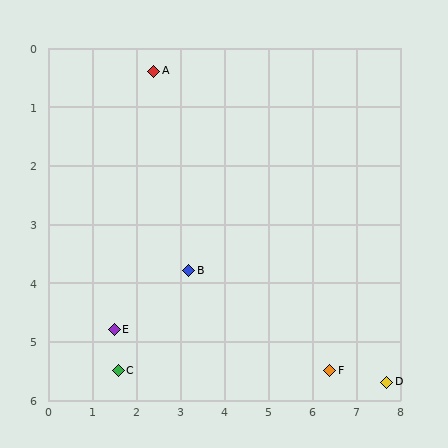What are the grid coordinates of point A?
Point A is at approximately (2.4, 0.4).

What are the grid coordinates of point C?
Point C is at approximately (1.6, 5.5).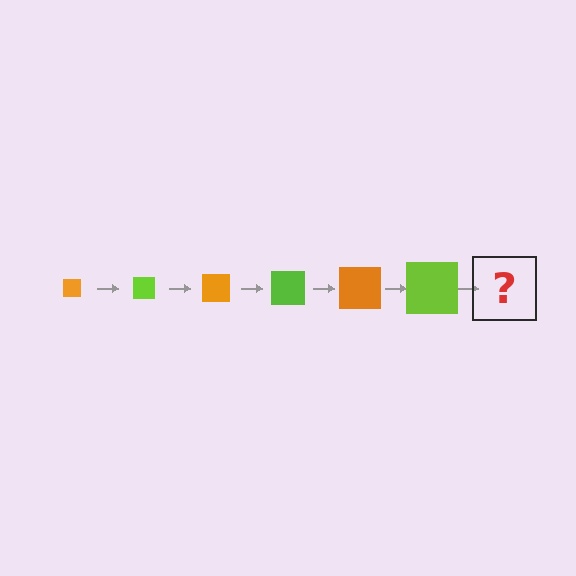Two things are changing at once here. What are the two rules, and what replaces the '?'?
The two rules are that the square grows larger each step and the color cycles through orange and lime. The '?' should be an orange square, larger than the previous one.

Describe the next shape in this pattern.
It should be an orange square, larger than the previous one.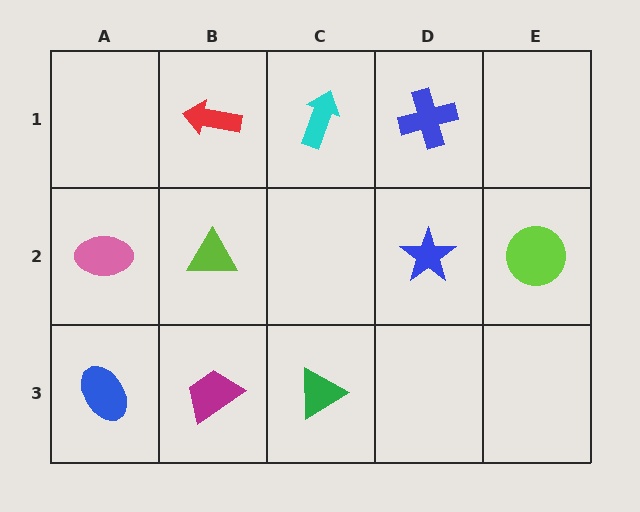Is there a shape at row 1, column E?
No, that cell is empty.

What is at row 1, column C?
A cyan arrow.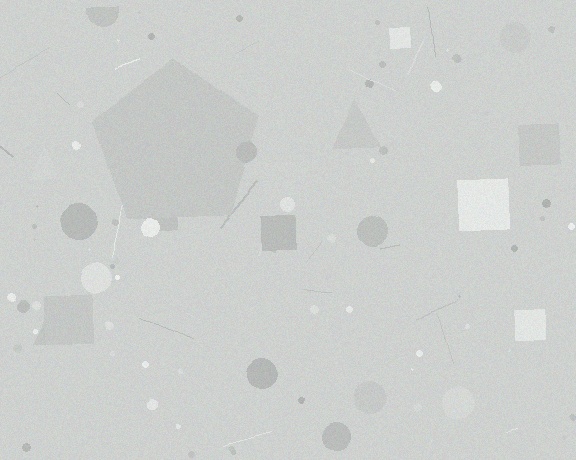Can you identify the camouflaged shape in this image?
The camouflaged shape is a pentagon.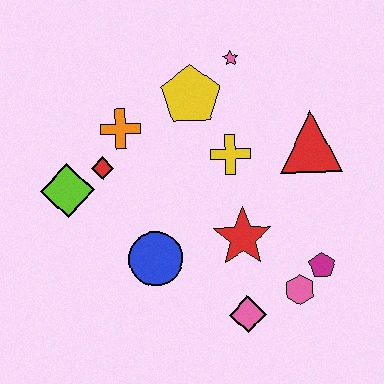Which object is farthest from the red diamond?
The magenta pentagon is farthest from the red diamond.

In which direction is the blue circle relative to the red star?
The blue circle is to the left of the red star.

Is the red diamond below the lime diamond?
No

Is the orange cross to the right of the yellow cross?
No